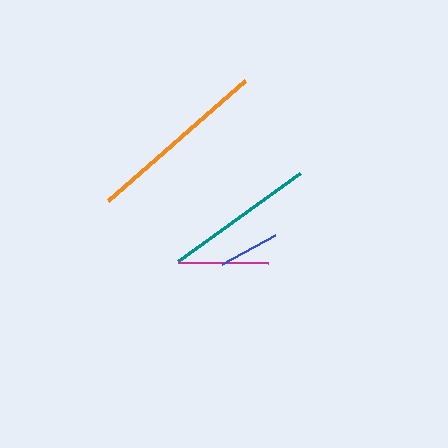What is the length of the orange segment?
The orange segment is approximately 181 pixels long.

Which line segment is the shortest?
The blue line is the shortest at approximately 60 pixels.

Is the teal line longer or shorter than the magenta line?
The teal line is longer than the magenta line.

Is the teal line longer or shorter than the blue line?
The teal line is longer than the blue line.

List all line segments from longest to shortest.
From longest to shortest: orange, teal, magenta, blue.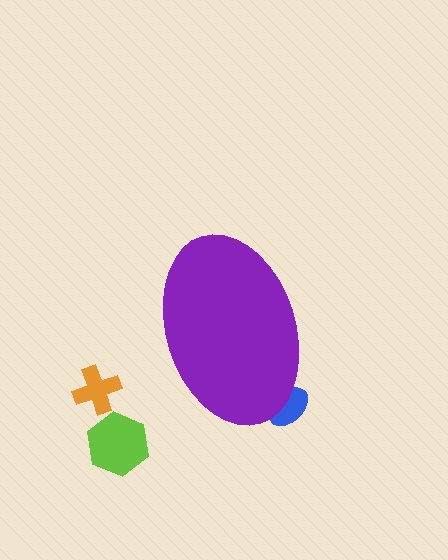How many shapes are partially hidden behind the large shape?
1 shape is partially hidden.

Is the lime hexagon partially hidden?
No, the lime hexagon is fully visible.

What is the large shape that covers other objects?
A purple ellipse.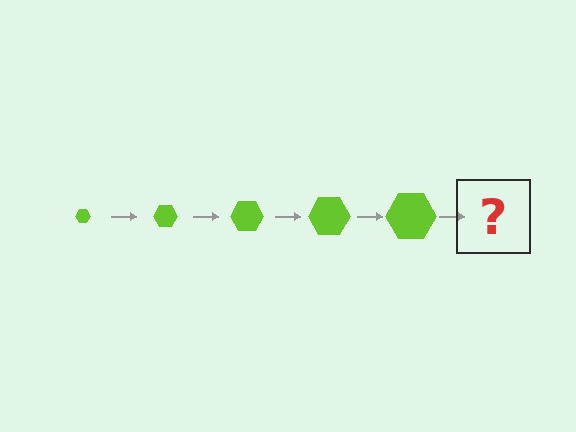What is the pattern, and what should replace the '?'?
The pattern is that the hexagon gets progressively larger each step. The '?' should be a lime hexagon, larger than the previous one.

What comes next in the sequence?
The next element should be a lime hexagon, larger than the previous one.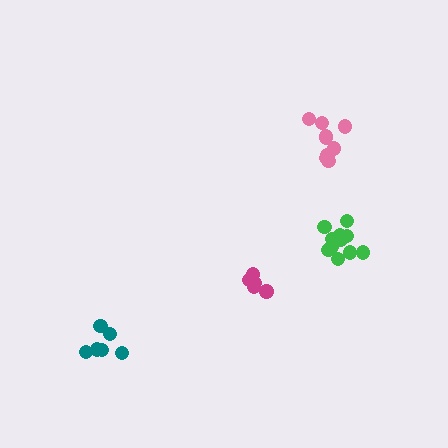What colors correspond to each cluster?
The clusters are colored: pink, magenta, green, teal.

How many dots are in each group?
Group 1: 9 dots, Group 2: 5 dots, Group 3: 11 dots, Group 4: 6 dots (31 total).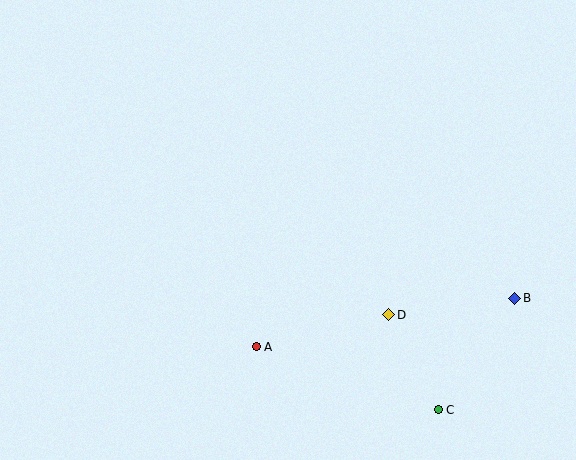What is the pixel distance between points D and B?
The distance between D and B is 127 pixels.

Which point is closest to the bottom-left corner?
Point A is closest to the bottom-left corner.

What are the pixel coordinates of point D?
Point D is at (389, 315).